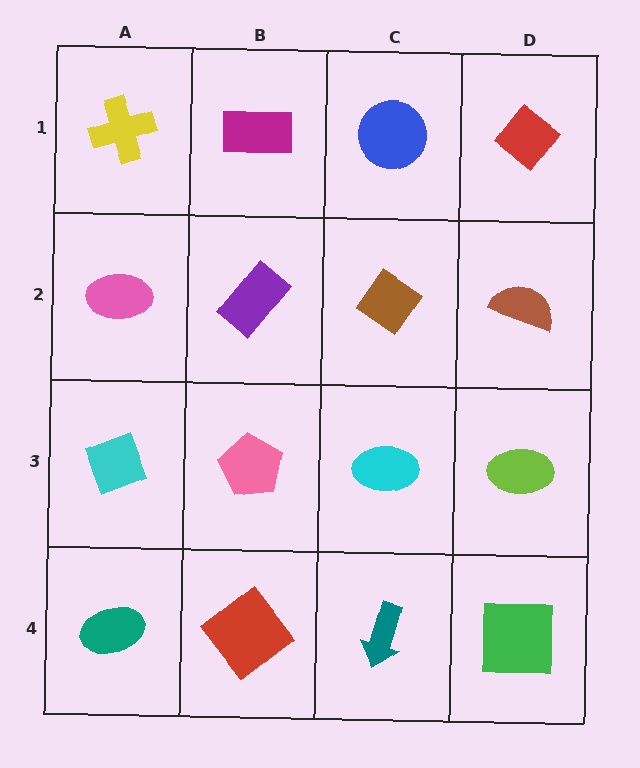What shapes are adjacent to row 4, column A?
A cyan diamond (row 3, column A), a red diamond (row 4, column B).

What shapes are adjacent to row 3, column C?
A brown diamond (row 2, column C), a teal arrow (row 4, column C), a pink pentagon (row 3, column B), a lime ellipse (row 3, column D).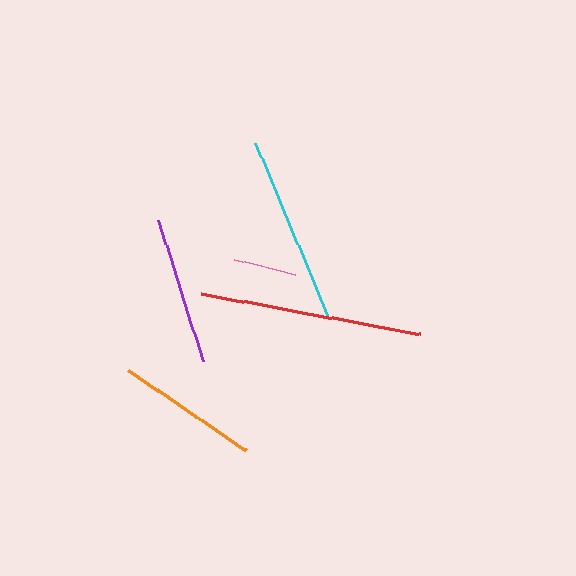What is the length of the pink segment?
The pink segment is approximately 64 pixels long.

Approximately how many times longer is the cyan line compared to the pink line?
The cyan line is approximately 2.9 times the length of the pink line.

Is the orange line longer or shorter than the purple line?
The purple line is longer than the orange line.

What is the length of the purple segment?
The purple segment is approximately 147 pixels long.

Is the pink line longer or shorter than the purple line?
The purple line is longer than the pink line.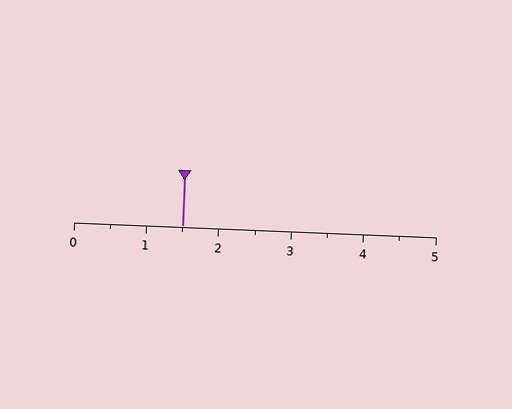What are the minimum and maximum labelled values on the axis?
The axis runs from 0 to 5.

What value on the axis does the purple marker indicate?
The marker indicates approximately 1.5.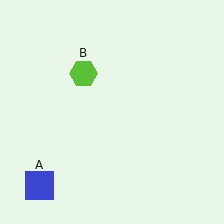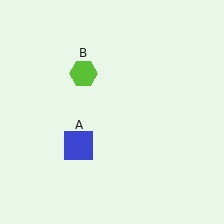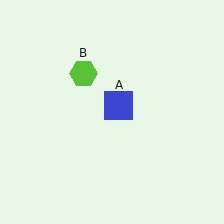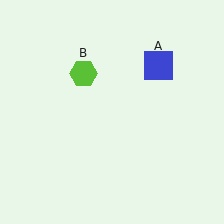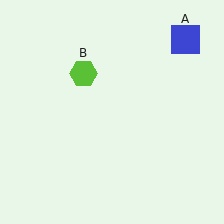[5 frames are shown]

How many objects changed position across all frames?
1 object changed position: blue square (object A).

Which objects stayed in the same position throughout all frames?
Lime hexagon (object B) remained stationary.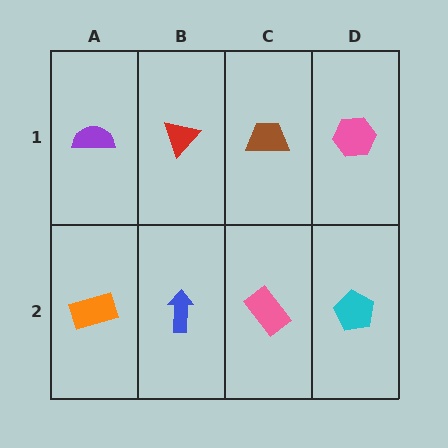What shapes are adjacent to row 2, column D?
A pink hexagon (row 1, column D), a pink rectangle (row 2, column C).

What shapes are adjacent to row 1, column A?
An orange rectangle (row 2, column A), a red triangle (row 1, column B).